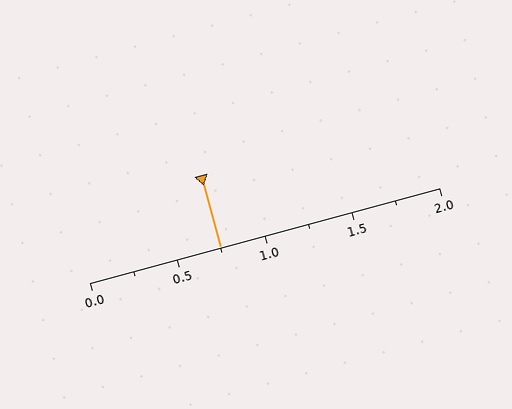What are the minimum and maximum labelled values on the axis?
The axis runs from 0.0 to 2.0.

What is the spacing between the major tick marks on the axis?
The major ticks are spaced 0.5 apart.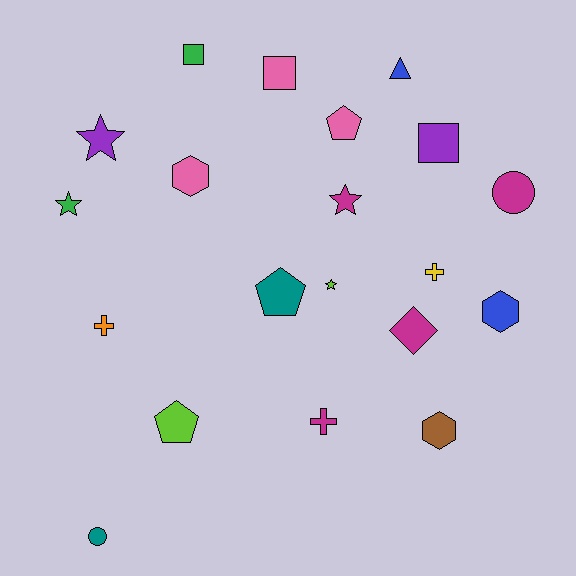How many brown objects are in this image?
There is 1 brown object.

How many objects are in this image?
There are 20 objects.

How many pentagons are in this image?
There are 3 pentagons.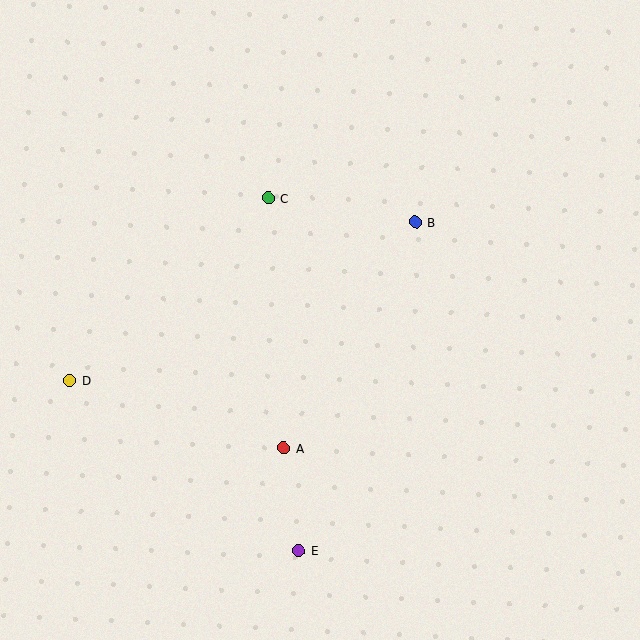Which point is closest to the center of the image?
Point C at (268, 198) is closest to the center.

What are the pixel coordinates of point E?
Point E is at (299, 551).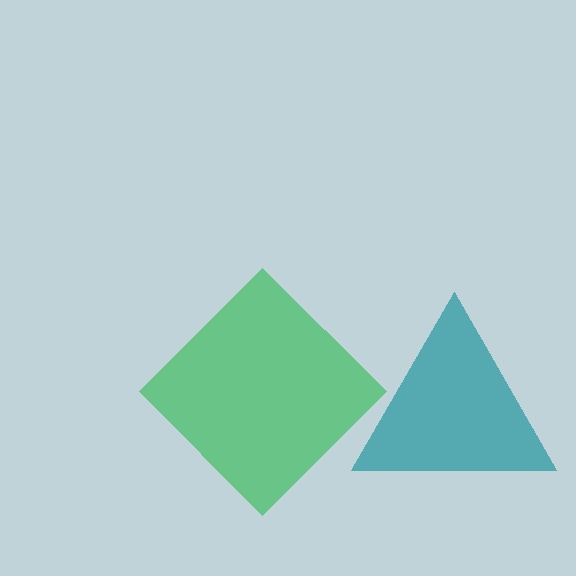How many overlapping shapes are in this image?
There are 2 overlapping shapes in the image.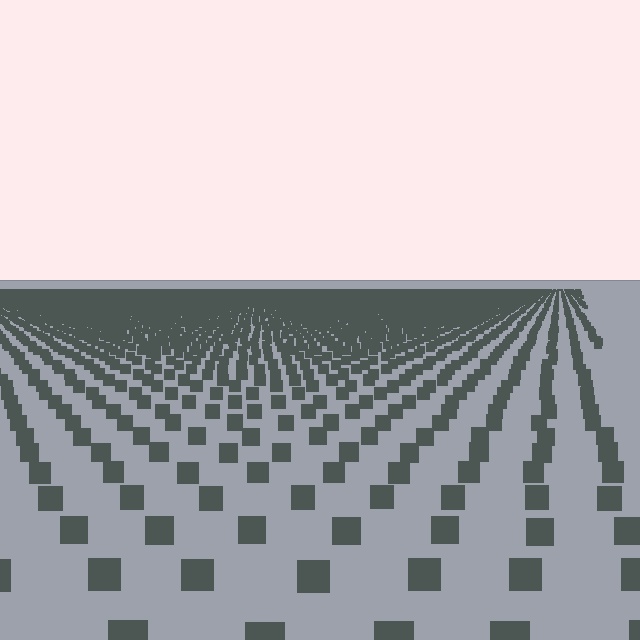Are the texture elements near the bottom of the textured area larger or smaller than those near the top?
Larger. Near the bottom, elements are closer to the viewer and appear at a bigger on-screen size.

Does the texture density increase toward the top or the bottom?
Density increases toward the top.